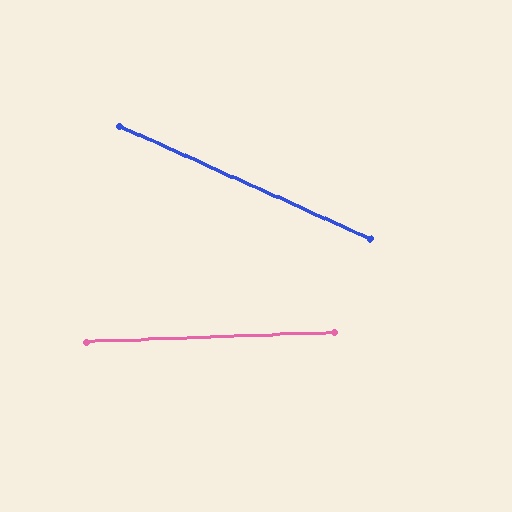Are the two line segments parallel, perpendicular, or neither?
Neither parallel nor perpendicular — they differ by about 26°.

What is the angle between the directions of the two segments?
Approximately 26 degrees.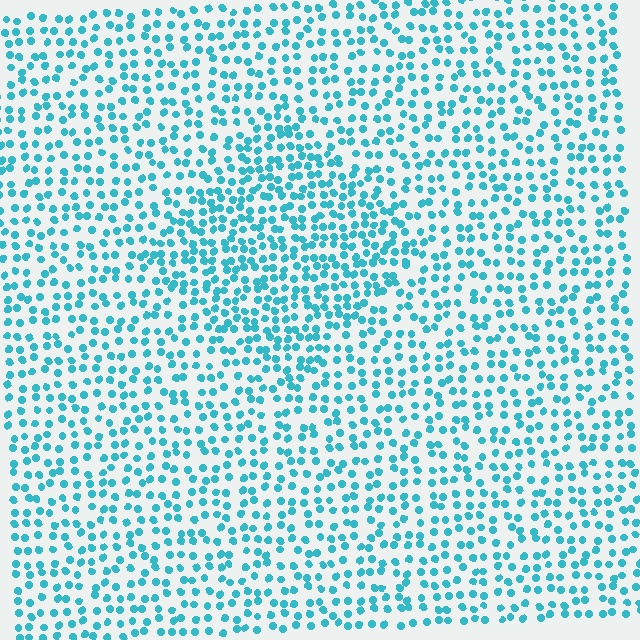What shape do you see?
I see a diamond.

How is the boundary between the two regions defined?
The boundary is defined by a change in element density (approximately 1.6x ratio). All elements are the same color, size, and shape.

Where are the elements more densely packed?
The elements are more densely packed inside the diamond boundary.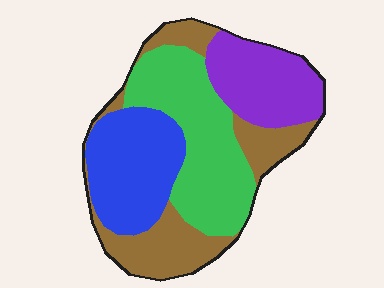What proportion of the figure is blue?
Blue takes up about one quarter (1/4) of the figure.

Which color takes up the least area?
Purple, at roughly 20%.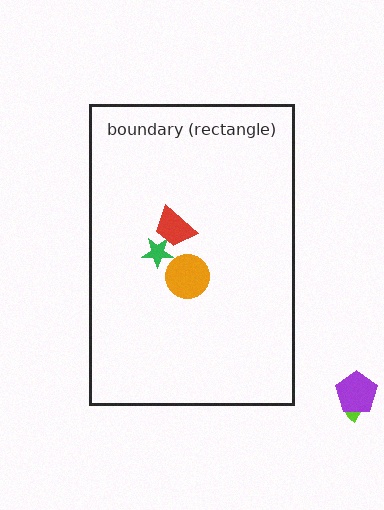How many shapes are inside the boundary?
3 inside, 2 outside.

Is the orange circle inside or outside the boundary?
Inside.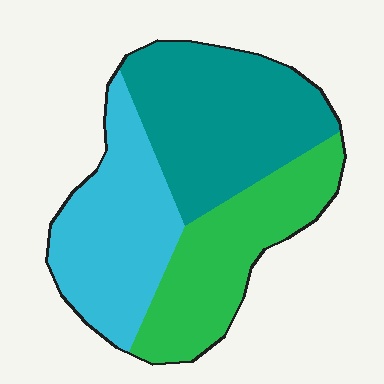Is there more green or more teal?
Teal.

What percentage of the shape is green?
Green covers roughly 30% of the shape.